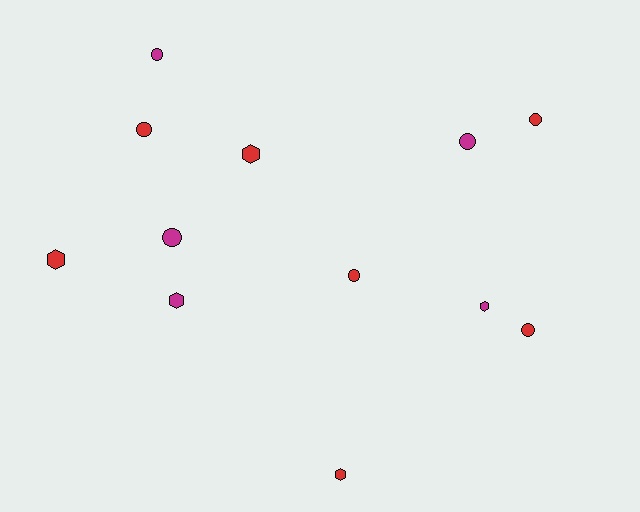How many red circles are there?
There are 4 red circles.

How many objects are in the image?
There are 12 objects.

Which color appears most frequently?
Red, with 7 objects.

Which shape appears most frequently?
Circle, with 7 objects.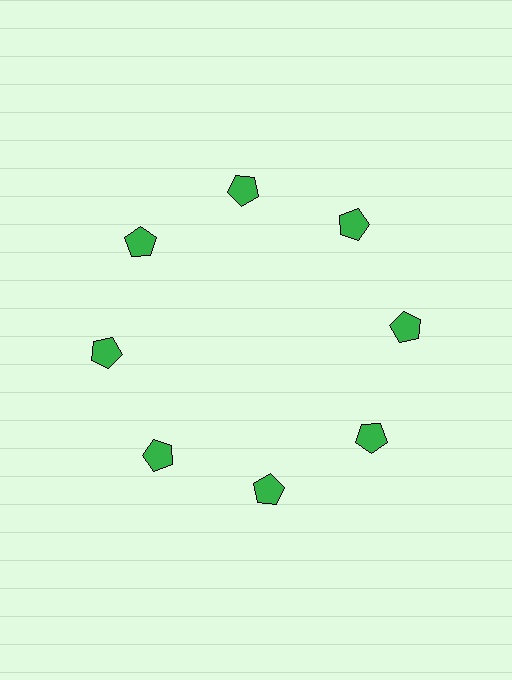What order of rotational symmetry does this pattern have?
This pattern has 8-fold rotational symmetry.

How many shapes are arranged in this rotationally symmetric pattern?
There are 8 shapes, arranged in 8 groups of 1.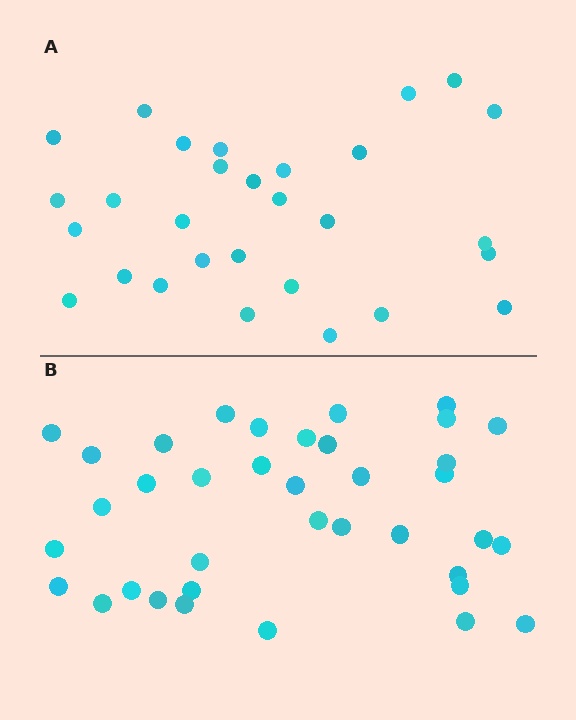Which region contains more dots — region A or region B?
Region B (the bottom region) has more dots.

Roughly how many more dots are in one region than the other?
Region B has roughly 8 or so more dots than region A.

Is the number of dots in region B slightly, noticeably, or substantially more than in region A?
Region B has noticeably more, but not dramatically so. The ratio is roughly 1.3 to 1.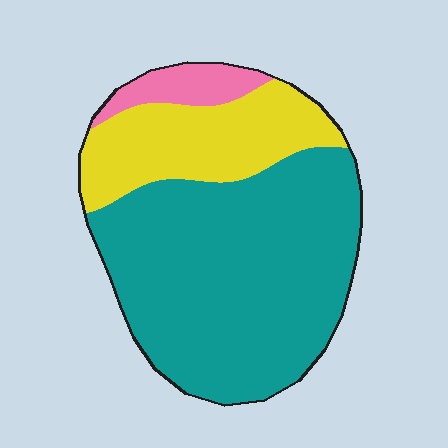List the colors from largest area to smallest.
From largest to smallest: teal, yellow, pink.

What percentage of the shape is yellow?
Yellow takes up about one quarter (1/4) of the shape.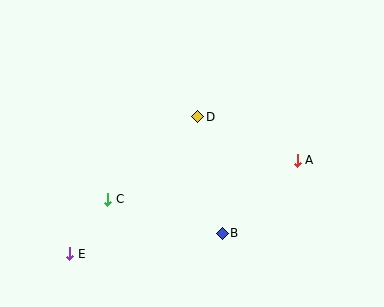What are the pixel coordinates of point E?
Point E is at (70, 254).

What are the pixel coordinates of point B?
Point B is at (222, 233).